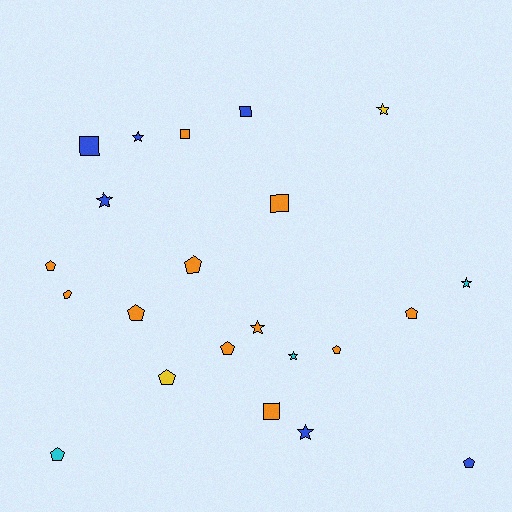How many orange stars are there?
There is 1 orange star.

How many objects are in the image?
There are 22 objects.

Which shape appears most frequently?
Pentagon, with 10 objects.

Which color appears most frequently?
Orange, with 11 objects.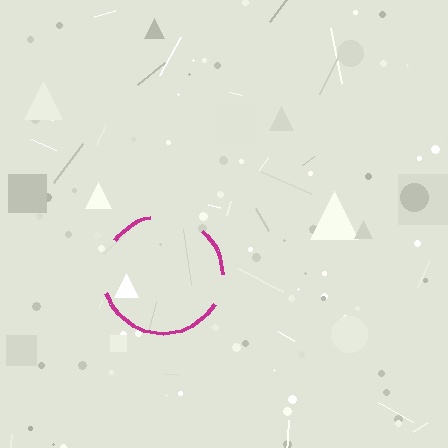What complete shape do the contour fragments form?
The contour fragments form a circle.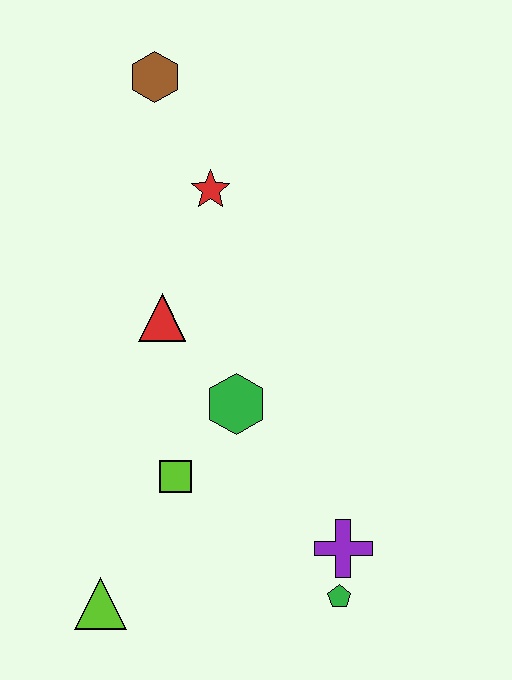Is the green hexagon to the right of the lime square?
Yes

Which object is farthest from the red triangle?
The green pentagon is farthest from the red triangle.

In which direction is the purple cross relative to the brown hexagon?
The purple cross is below the brown hexagon.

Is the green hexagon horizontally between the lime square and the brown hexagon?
No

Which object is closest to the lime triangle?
The lime square is closest to the lime triangle.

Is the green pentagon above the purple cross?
No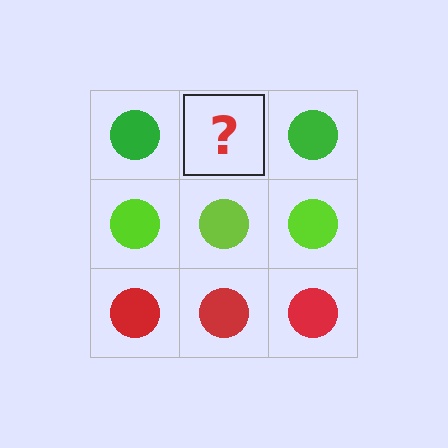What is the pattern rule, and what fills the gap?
The rule is that each row has a consistent color. The gap should be filled with a green circle.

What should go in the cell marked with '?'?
The missing cell should contain a green circle.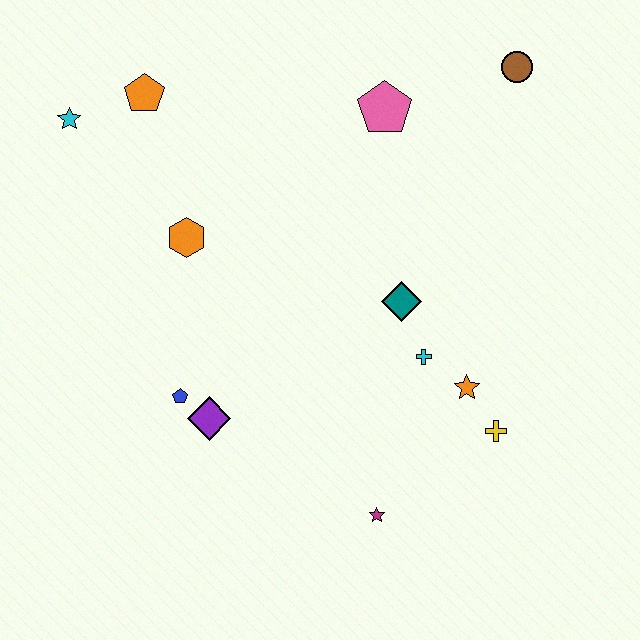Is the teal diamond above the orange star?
Yes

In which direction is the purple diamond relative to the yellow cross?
The purple diamond is to the left of the yellow cross.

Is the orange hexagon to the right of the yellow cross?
No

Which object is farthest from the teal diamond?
The cyan star is farthest from the teal diamond.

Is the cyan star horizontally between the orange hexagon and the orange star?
No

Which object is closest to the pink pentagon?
The brown circle is closest to the pink pentagon.